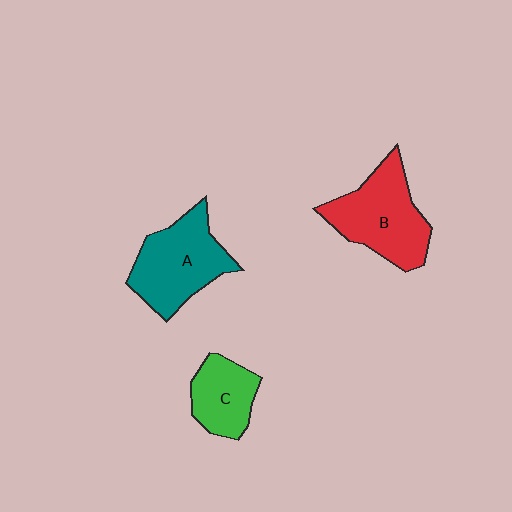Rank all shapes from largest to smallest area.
From largest to smallest: B (red), A (teal), C (green).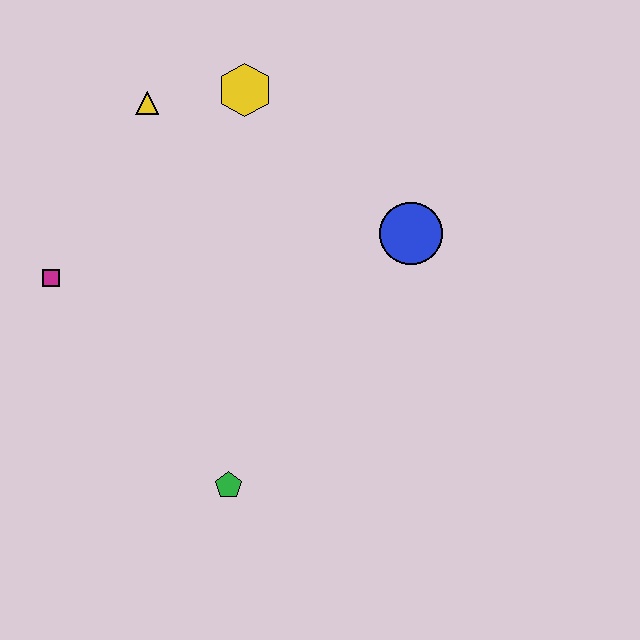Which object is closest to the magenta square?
The yellow triangle is closest to the magenta square.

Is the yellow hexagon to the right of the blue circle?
No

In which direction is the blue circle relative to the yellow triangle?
The blue circle is to the right of the yellow triangle.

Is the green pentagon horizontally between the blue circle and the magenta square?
Yes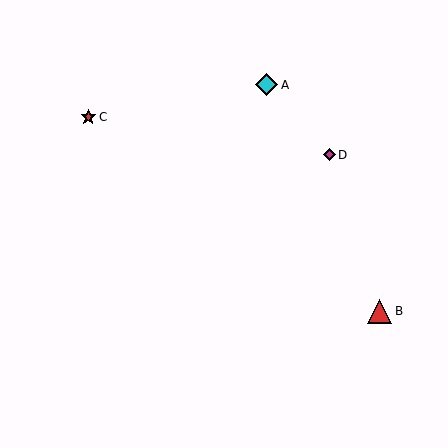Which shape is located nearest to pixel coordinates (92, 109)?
The red star (labeled C) at (88, 117) is nearest to that location.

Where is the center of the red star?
The center of the red star is at (88, 117).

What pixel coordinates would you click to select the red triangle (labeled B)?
Click at (380, 311) to select the red triangle B.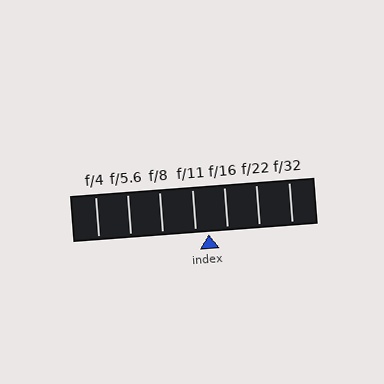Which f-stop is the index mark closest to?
The index mark is closest to f/11.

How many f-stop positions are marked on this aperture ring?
There are 7 f-stop positions marked.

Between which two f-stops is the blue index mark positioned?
The index mark is between f/11 and f/16.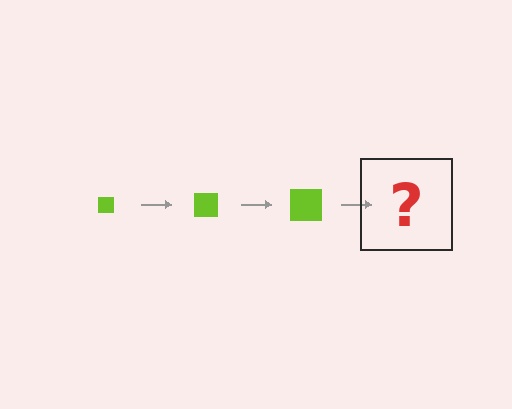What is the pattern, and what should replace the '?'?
The pattern is that the square gets progressively larger each step. The '?' should be a lime square, larger than the previous one.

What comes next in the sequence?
The next element should be a lime square, larger than the previous one.